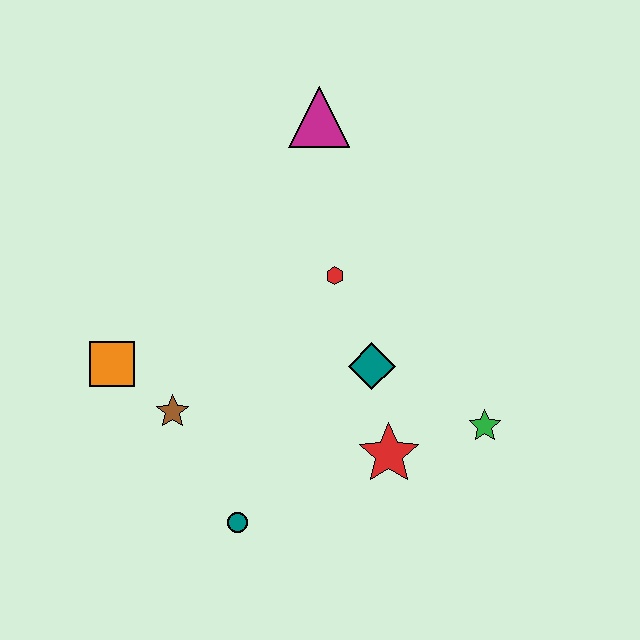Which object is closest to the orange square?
The brown star is closest to the orange square.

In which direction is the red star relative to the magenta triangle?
The red star is below the magenta triangle.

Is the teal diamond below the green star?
No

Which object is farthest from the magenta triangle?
The teal circle is farthest from the magenta triangle.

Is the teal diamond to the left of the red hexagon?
No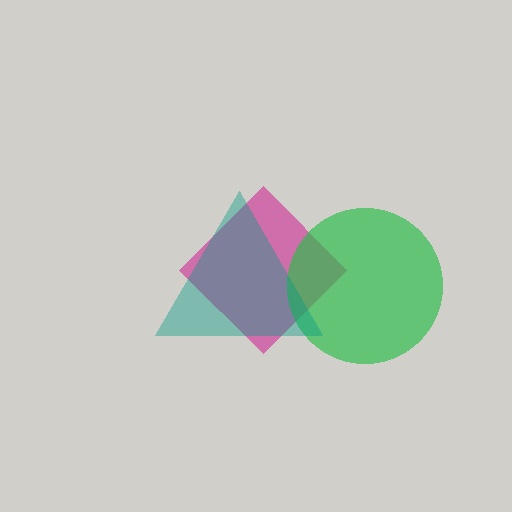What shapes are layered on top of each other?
The layered shapes are: a magenta diamond, a green circle, a teal triangle.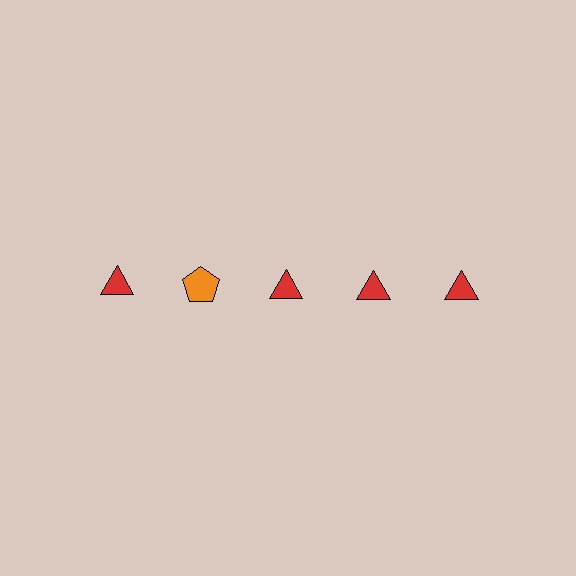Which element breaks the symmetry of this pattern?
The orange pentagon in the top row, second from left column breaks the symmetry. All other shapes are red triangles.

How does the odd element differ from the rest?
It differs in both color (orange instead of red) and shape (pentagon instead of triangle).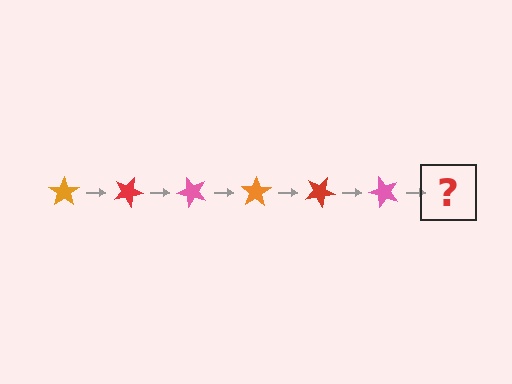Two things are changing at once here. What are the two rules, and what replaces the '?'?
The two rules are that it rotates 25 degrees each step and the color cycles through orange, red, and pink. The '?' should be an orange star, rotated 150 degrees from the start.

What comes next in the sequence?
The next element should be an orange star, rotated 150 degrees from the start.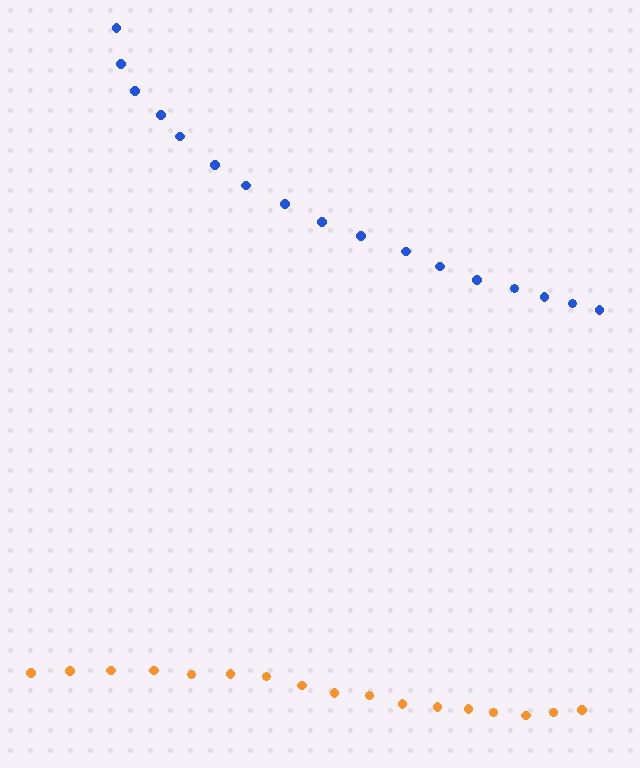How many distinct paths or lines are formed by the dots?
There are 2 distinct paths.